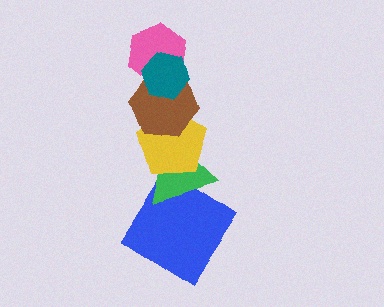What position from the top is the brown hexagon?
The brown hexagon is 3rd from the top.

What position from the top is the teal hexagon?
The teal hexagon is 1st from the top.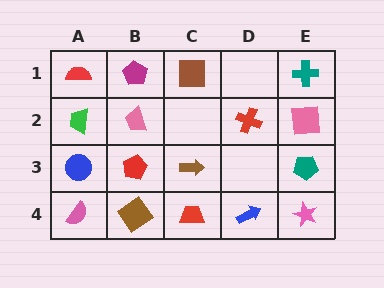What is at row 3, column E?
A teal pentagon.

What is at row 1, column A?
A red semicircle.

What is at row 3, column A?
A blue circle.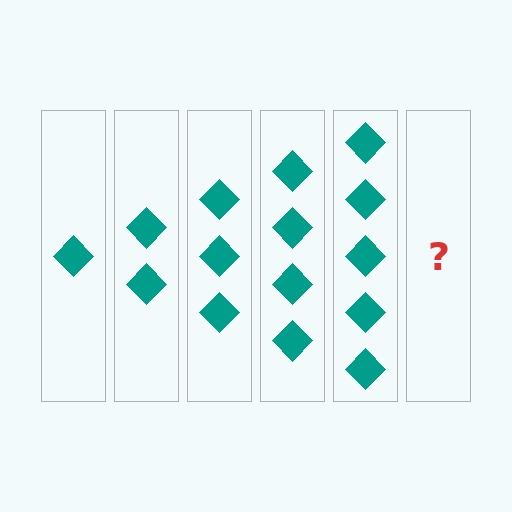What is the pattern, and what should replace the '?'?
The pattern is that each step adds one more diamond. The '?' should be 6 diamonds.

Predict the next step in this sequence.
The next step is 6 diamonds.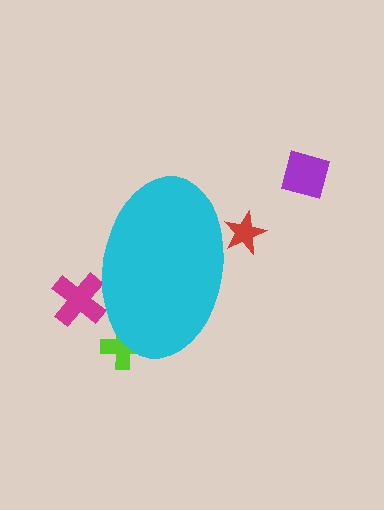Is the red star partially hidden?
Yes, the red star is partially hidden behind the cyan ellipse.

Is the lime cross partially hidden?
Yes, the lime cross is partially hidden behind the cyan ellipse.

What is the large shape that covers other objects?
A cyan ellipse.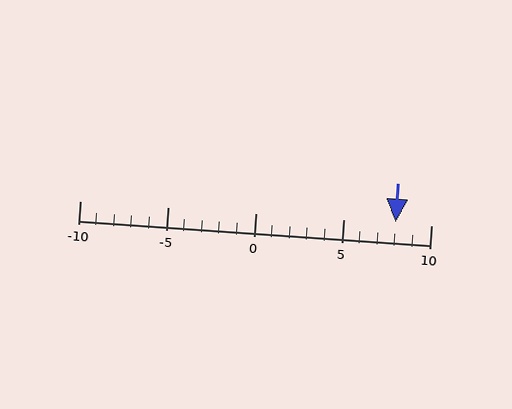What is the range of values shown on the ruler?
The ruler shows values from -10 to 10.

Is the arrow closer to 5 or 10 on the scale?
The arrow is closer to 10.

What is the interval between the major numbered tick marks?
The major tick marks are spaced 5 units apart.